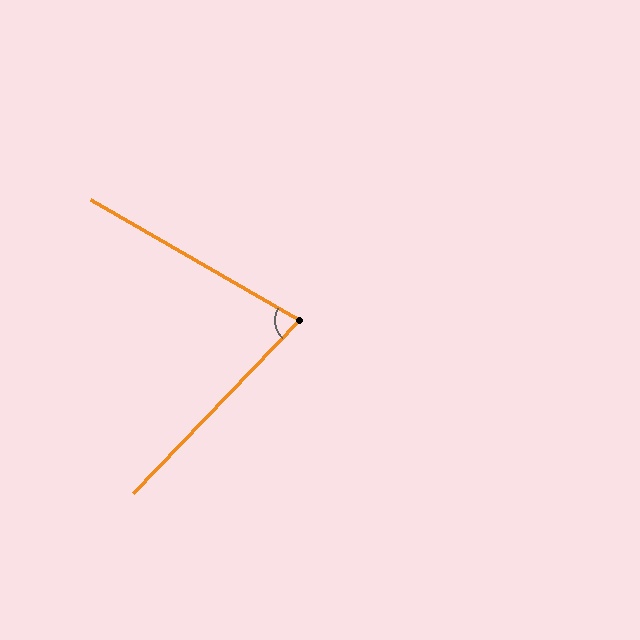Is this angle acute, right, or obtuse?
It is acute.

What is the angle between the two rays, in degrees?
Approximately 76 degrees.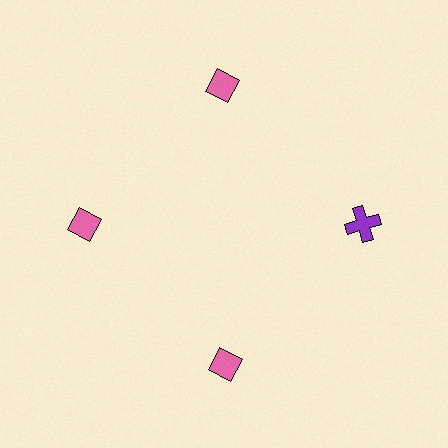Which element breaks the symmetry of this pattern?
The purple cross at roughly the 3 o'clock position breaks the symmetry. All other shapes are pink diamonds.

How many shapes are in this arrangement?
There are 4 shapes arranged in a ring pattern.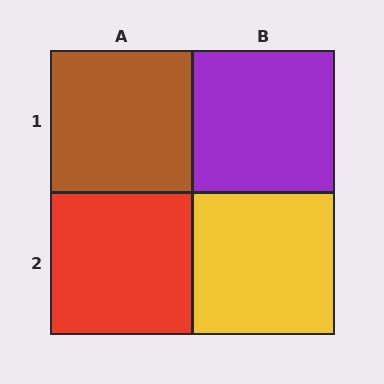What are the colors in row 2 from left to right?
Red, yellow.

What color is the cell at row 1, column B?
Purple.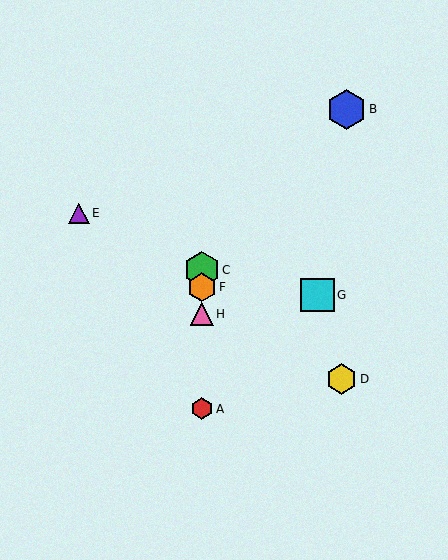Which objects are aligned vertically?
Objects A, C, F, H are aligned vertically.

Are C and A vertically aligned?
Yes, both are at x≈202.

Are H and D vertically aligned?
No, H is at x≈202 and D is at x≈341.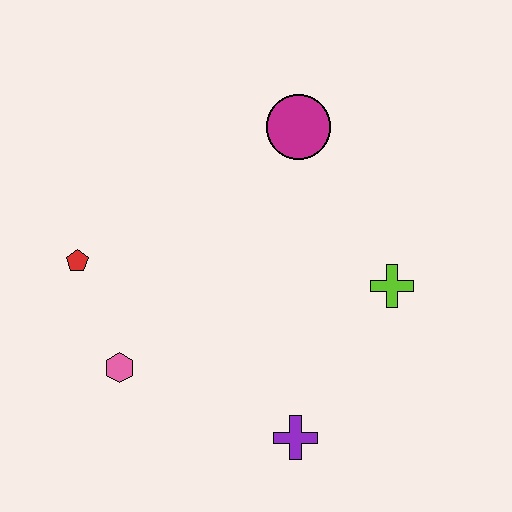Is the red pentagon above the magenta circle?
No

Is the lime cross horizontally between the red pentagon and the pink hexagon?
No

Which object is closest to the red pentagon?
The pink hexagon is closest to the red pentagon.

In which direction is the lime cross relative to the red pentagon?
The lime cross is to the right of the red pentagon.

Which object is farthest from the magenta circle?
The purple cross is farthest from the magenta circle.